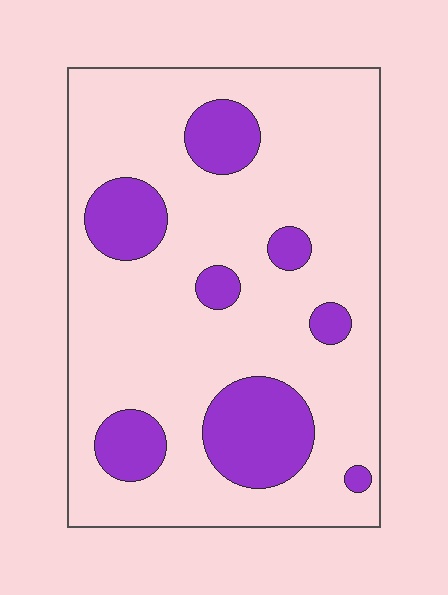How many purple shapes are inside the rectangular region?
8.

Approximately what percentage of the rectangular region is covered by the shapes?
Approximately 20%.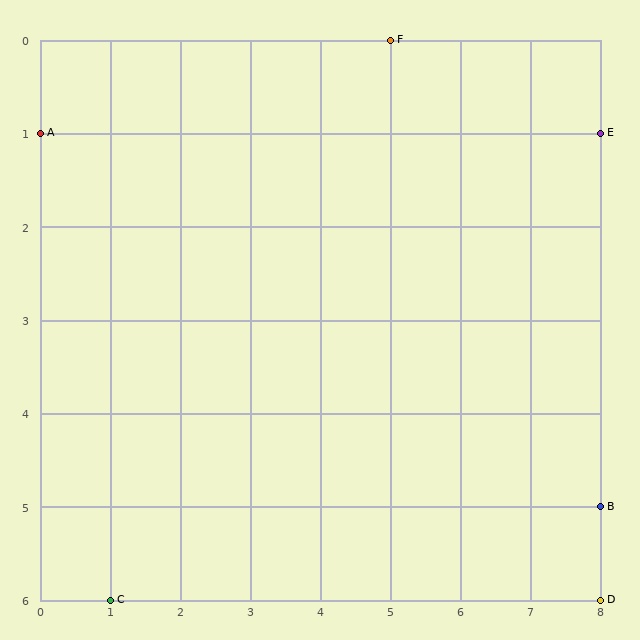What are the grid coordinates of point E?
Point E is at grid coordinates (8, 1).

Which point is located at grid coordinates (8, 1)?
Point E is at (8, 1).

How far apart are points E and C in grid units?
Points E and C are 7 columns and 5 rows apart (about 8.6 grid units diagonally).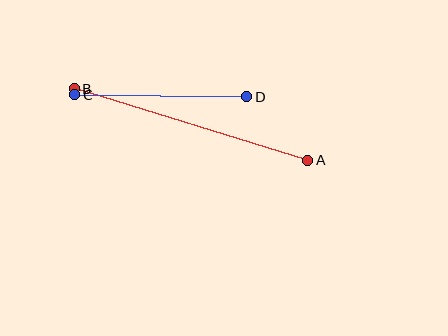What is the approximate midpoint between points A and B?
The midpoint is at approximately (191, 124) pixels.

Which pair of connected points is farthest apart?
Points A and B are farthest apart.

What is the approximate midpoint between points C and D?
The midpoint is at approximately (161, 96) pixels.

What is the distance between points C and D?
The distance is approximately 172 pixels.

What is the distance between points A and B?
The distance is approximately 244 pixels.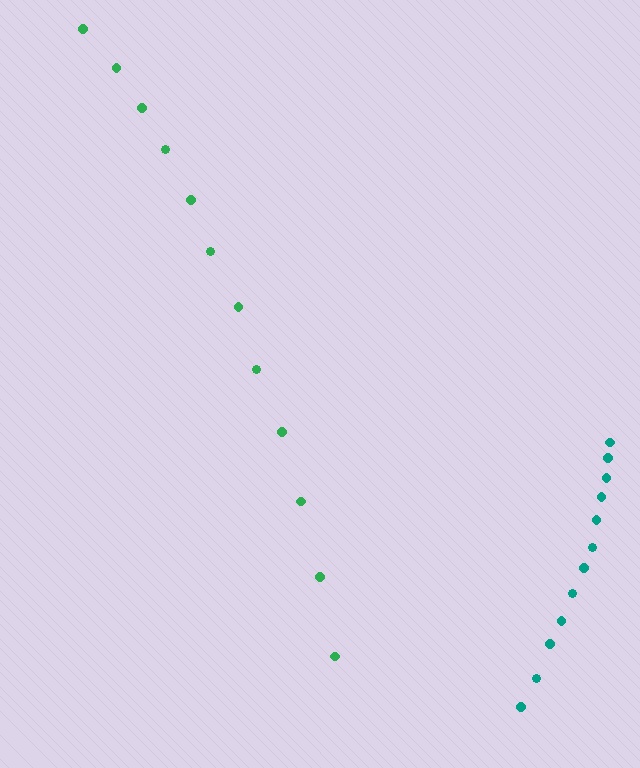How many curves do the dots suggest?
There are 2 distinct paths.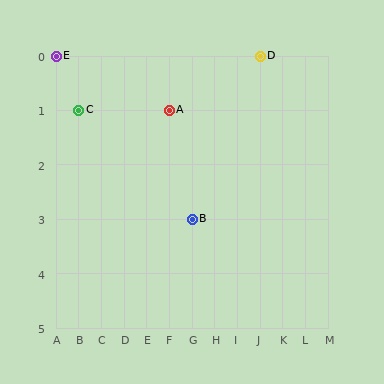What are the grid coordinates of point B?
Point B is at grid coordinates (G, 3).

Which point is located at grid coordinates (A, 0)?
Point E is at (A, 0).